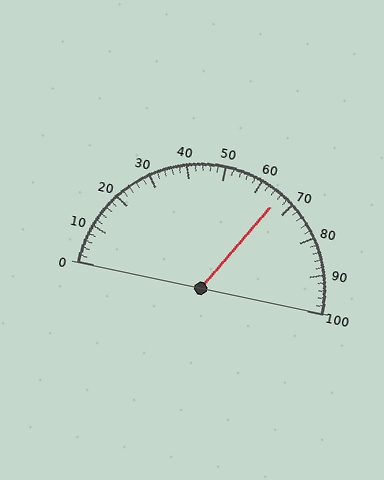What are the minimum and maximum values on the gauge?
The gauge ranges from 0 to 100.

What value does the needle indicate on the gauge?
The needle indicates approximately 66.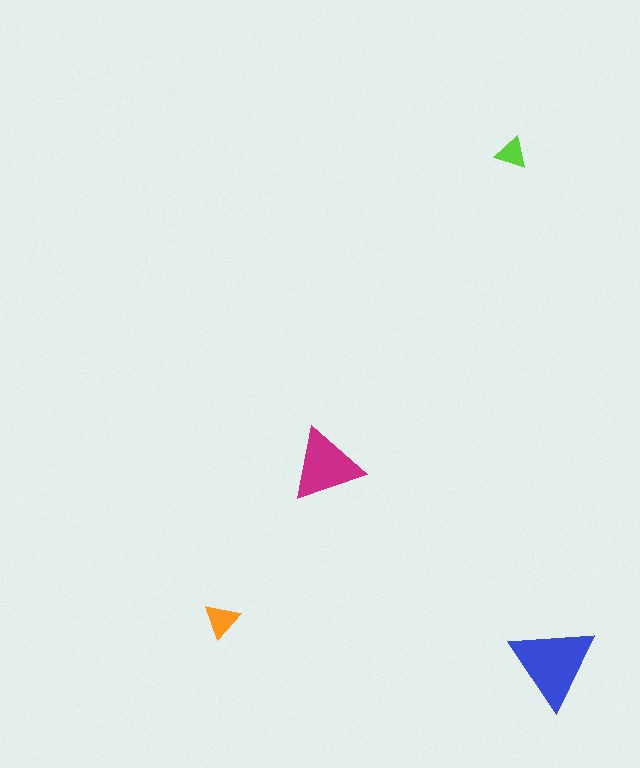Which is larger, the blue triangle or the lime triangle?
The blue one.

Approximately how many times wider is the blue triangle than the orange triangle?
About 2.5 times wider.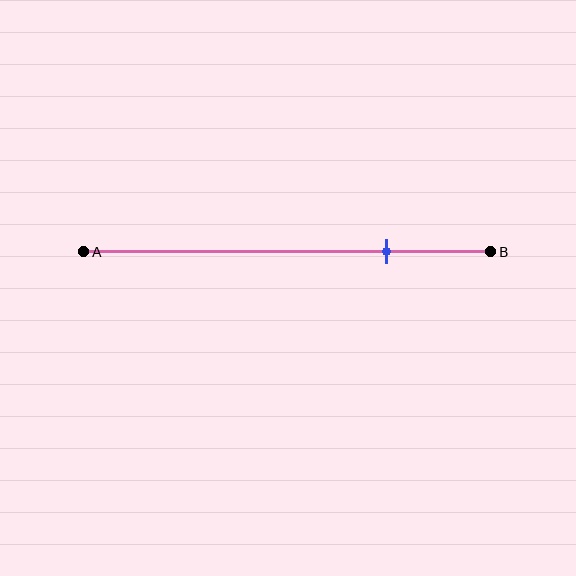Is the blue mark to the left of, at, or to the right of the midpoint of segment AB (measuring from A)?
The blue mark is to the right of the midpoint of segment AB.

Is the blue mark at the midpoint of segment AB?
No, the mark is at about 75% from A, not at the 50% midpoint.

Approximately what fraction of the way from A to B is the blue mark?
The blue mark is approximately 75% of the way from A to B.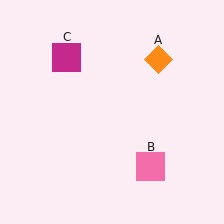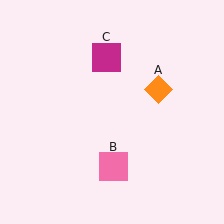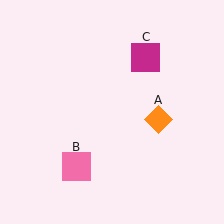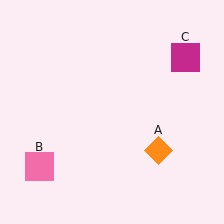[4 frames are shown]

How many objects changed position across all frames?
3 objects changed position: orange diamond (object A), pink square (object B), magenta square (object C).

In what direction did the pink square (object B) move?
The pink square (object B) moved left.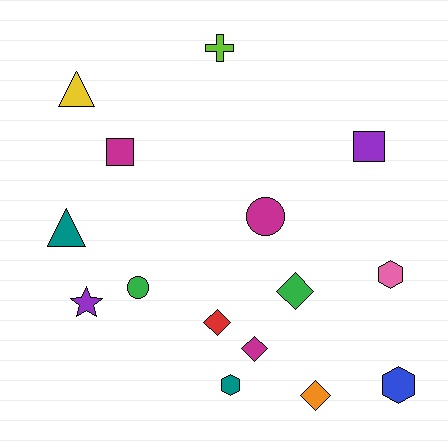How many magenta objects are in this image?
There are 3 magenta objects.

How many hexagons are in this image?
There are 3 hexagons.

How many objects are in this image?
There are 15 objects.